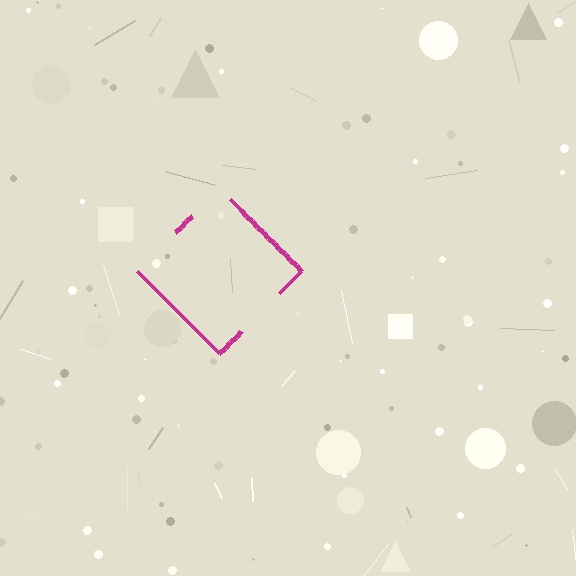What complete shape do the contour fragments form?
The contour fragments form a diamond.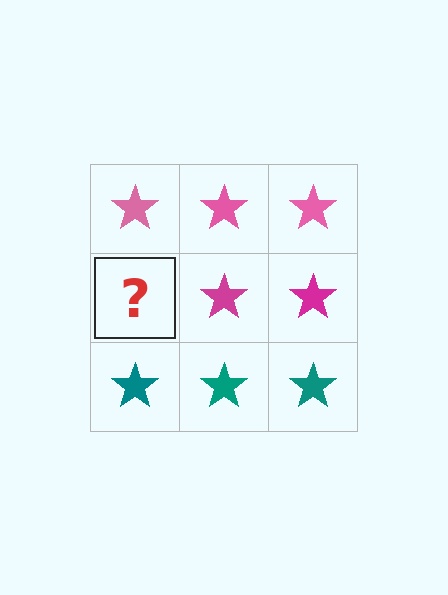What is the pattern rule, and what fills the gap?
The rule is that each row has a consistent color. The gap should be filled with a magenta star.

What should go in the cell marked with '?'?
The missing cell should contain a magenta star.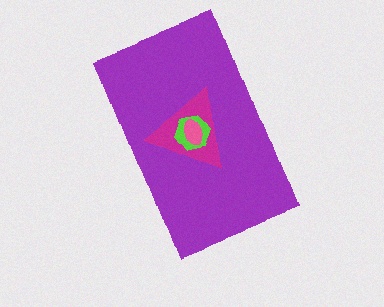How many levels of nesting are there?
4.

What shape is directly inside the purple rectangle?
The magenta triangle.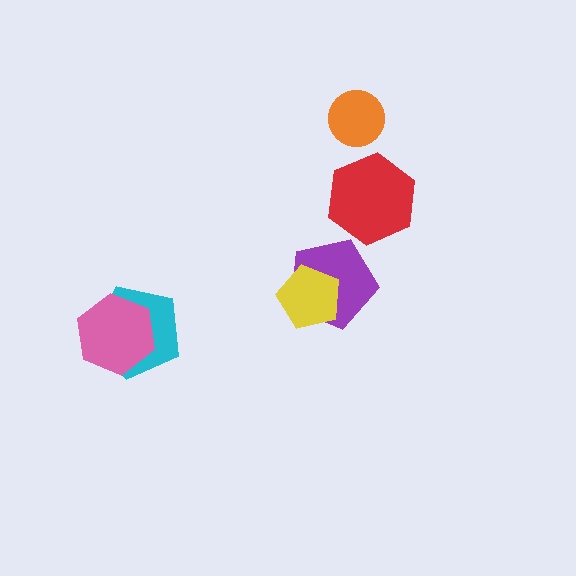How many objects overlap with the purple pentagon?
1 object overlaps with the purple pentagon.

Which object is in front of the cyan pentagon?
The pink hexagon is in front of the cyan pentagon.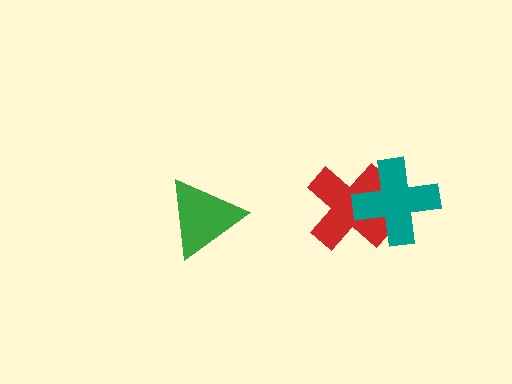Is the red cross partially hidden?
Yes, it is partially covered by another shape.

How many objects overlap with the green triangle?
0 objects overlap with the green triangle.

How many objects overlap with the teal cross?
1 object overlaps with the teal cross.